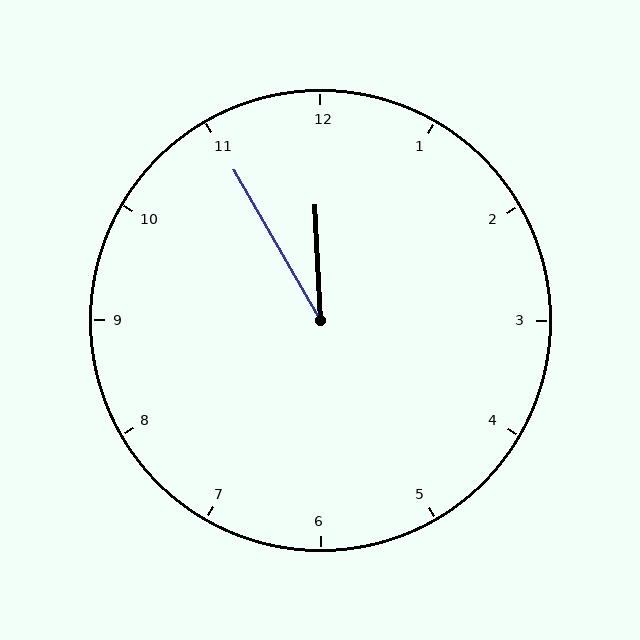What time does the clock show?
11:55.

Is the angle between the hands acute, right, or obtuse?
It is acute.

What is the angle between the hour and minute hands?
Approximately 28 degrees.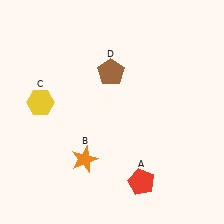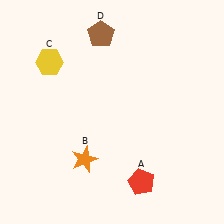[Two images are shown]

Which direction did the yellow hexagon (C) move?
The yellow hexagon (C) moved up.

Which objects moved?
The objects that moved are: the yellow hexagon (C), the brown pentagon (D).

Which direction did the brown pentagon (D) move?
The brown pentagon (D) moved up.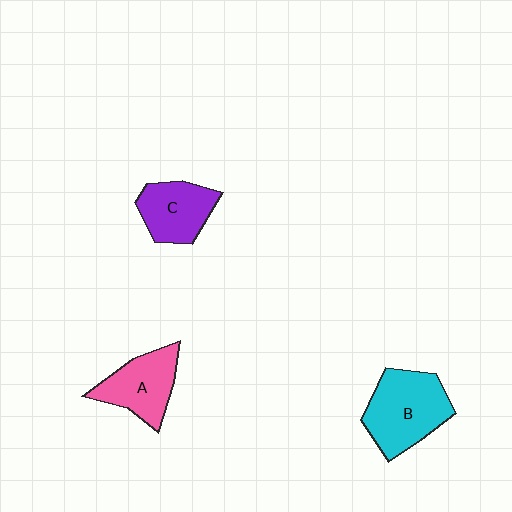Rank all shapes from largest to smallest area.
From largest to smallest: B (cyan), A (pink), C (purple).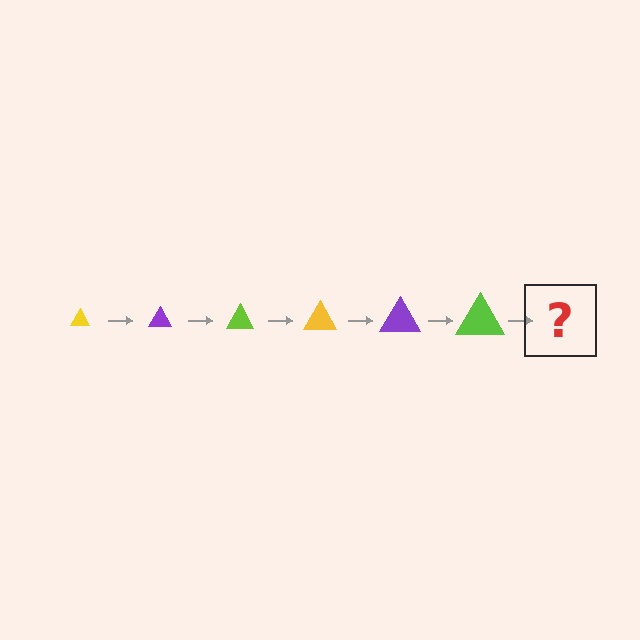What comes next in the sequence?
The next element should be a yellow triangle, larger than the previous one.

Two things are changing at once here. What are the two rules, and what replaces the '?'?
The two rules are that the triangle grows larger each step and the color cycles through yellow, purple, and lime. The '?' should be a yellow triangle, larger than the previous one.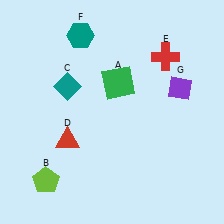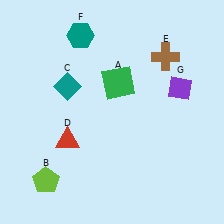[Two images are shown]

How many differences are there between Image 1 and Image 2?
There is 1 difference between the two images.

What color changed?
The cross (E) changed from red in Image 1 to brown in Image 2.